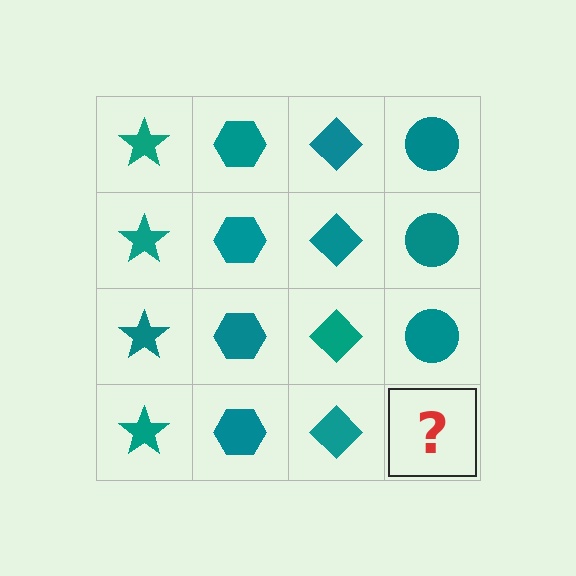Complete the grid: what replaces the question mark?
The question mark should be replaced with a teal circle.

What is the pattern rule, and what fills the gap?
The rule is that each column has a consistent shape. The gap should be filled with a teal circle.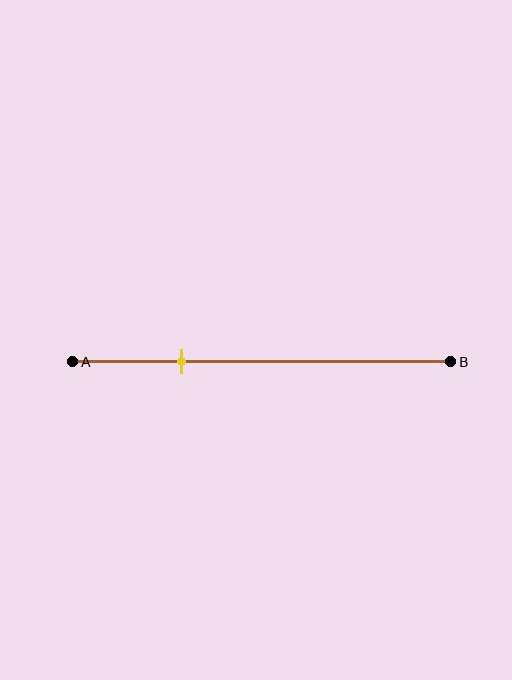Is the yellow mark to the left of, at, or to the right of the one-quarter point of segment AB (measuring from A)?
The yellow mark is to the right of the one-quarter point of segment AB.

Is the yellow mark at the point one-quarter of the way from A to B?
No, the mark is at about 30% from A, not at the 25% one-quarter point.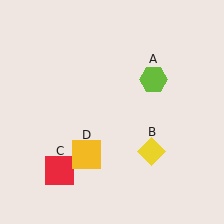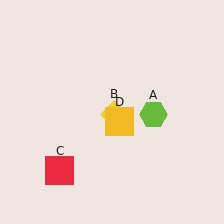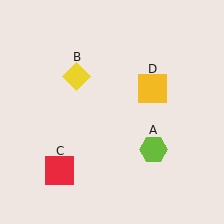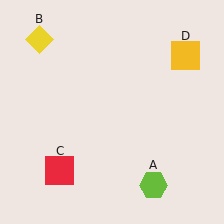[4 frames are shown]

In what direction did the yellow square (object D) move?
The yellow square (object D) moved up and to the right.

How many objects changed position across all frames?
3 objects changed position: lime hexagon (object A), yellow diamond (object B), yellow square (object D).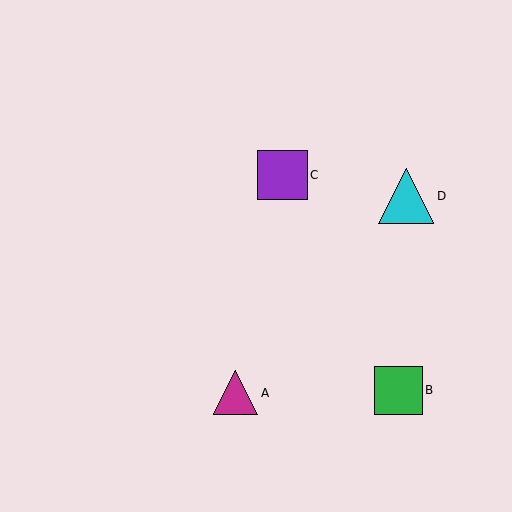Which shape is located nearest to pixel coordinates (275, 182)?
The purple square (labeled C) at (282, 175) is nearest to that location.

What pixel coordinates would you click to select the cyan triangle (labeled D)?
Click at (406, 196) to select the cyan triangle D.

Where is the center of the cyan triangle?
The center of the cyan triangle is at (406, 196).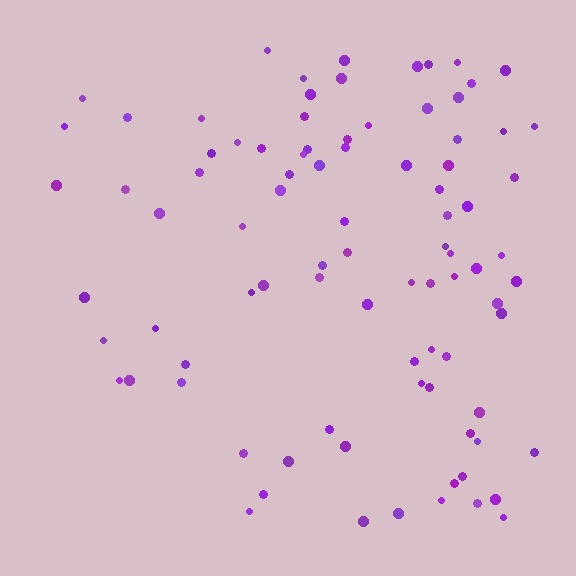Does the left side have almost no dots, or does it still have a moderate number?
Still a moderate number, just noticeably fewer than the right.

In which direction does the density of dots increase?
From left to right, with the right side densest.